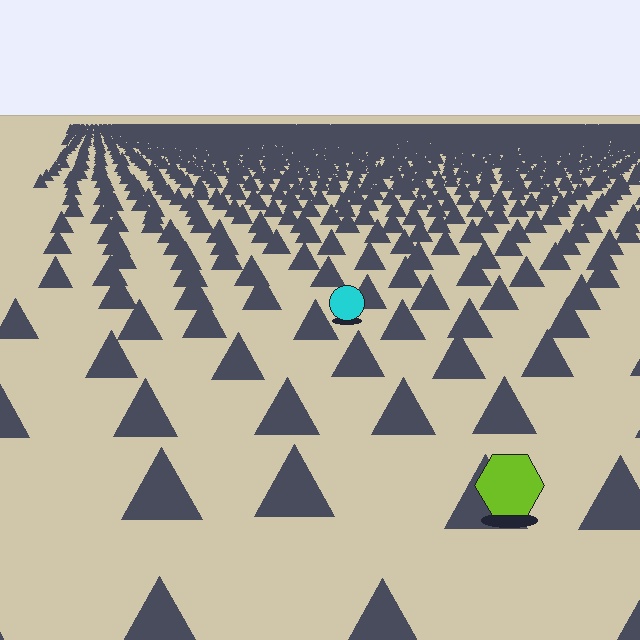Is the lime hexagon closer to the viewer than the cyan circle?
Yes. The lime hexagon is closer — you can tell from the texture gradient: the ground texture is coarser near it.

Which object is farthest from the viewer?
The cyan circle is farthest from the viewer. It appears smaller and the ground texture around it is denser.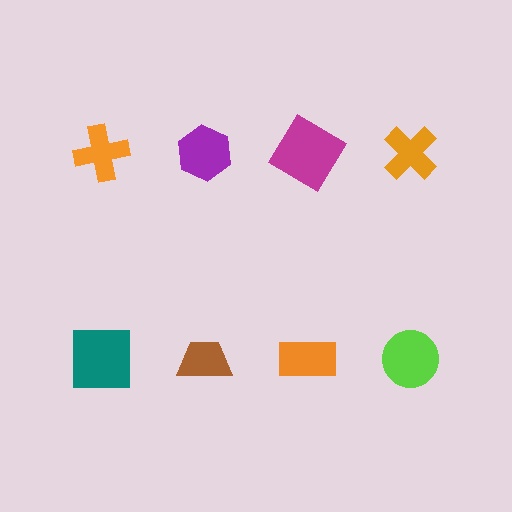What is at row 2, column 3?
An orange rectangle.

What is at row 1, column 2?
A purple hexagon.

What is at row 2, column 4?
A lime circle.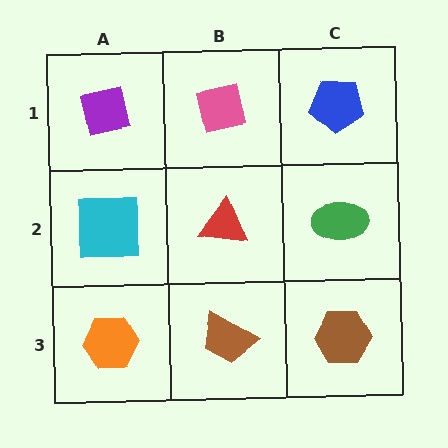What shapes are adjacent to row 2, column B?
A pink square (row 1, column B), a brown trapezoid (row 3, column B), a cyan square (row 2, column A), a green ellipse (row 2, column C).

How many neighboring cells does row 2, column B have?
4.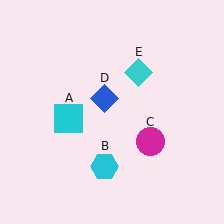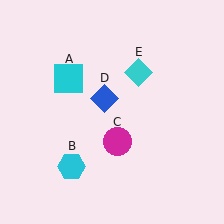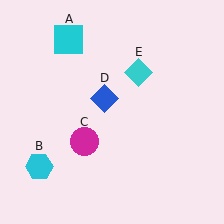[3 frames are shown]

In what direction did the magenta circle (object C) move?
The magenta circle (object C) moved left.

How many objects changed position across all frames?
3 objects changed position: cyan square (object A), cyan hexagon (object B), magenta circle (object C).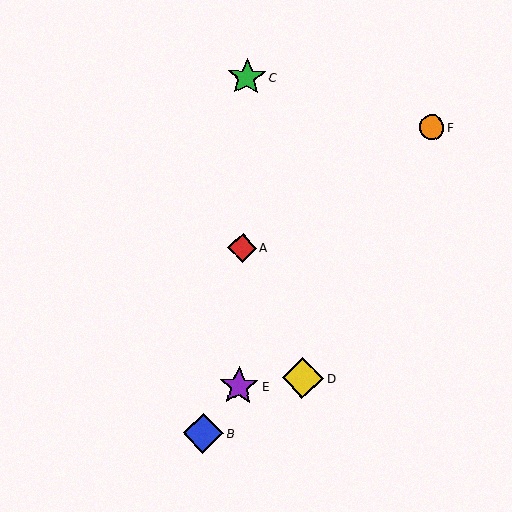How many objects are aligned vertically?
3 objects (A, C, E) are aligned vertically.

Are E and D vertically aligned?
No, E is at x≈239 and D is at x≈303.